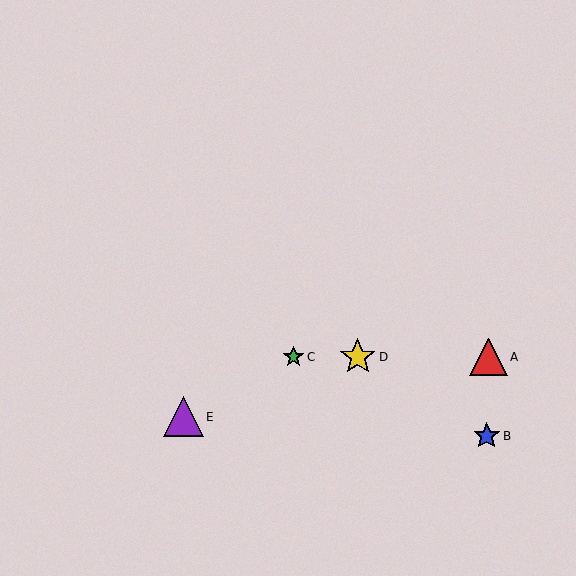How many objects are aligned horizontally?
3 objects (A, C, D) are aligned horizontally.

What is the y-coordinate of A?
Object A is at y≈357.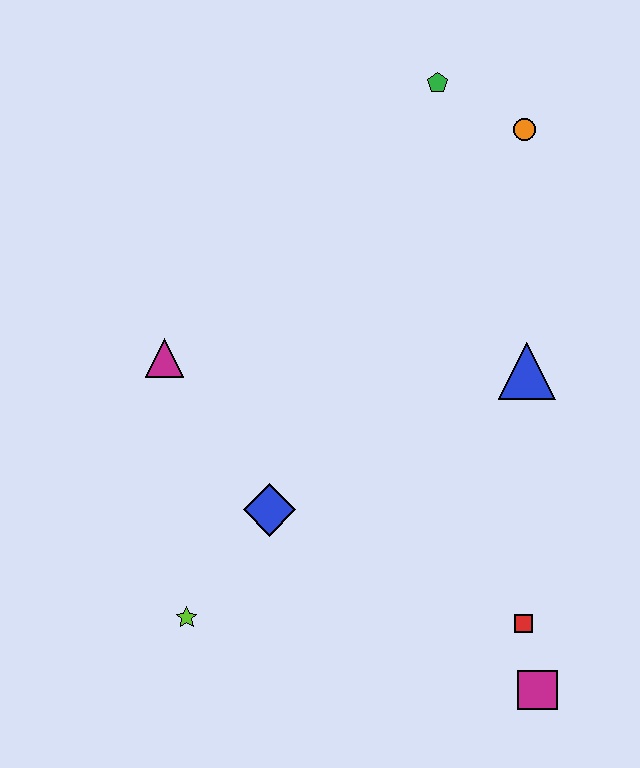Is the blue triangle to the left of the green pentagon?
No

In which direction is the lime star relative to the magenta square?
The lime star is to the left of the magenta square.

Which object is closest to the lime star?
The blue diamond is closest to the lime star.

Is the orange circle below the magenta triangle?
No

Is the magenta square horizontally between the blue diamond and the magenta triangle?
No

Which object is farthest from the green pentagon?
The magenta square is farthest from the green pentagon.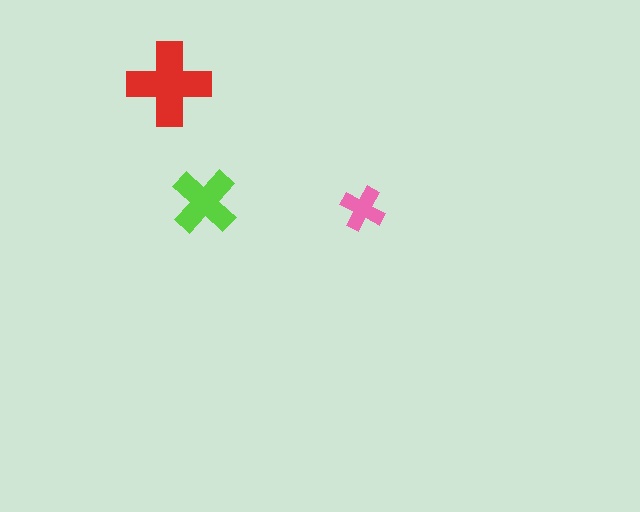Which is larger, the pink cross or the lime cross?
The lime one.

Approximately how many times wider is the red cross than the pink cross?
About 2 times wider.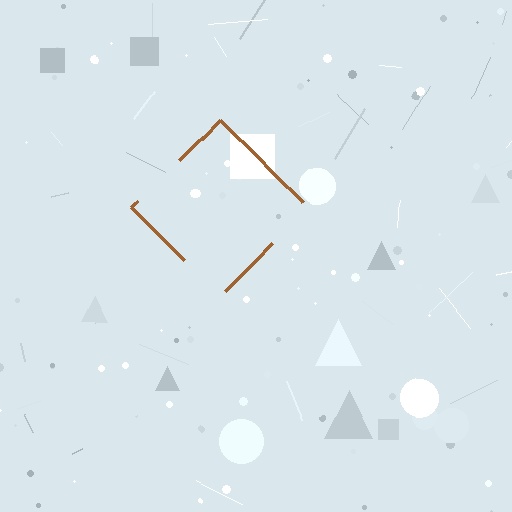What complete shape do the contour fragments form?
The contour fragments form a diamond.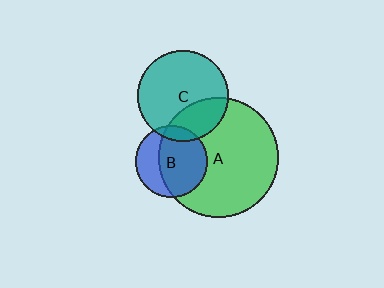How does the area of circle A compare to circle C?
Approximately 1.7 times.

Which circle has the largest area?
Circle A (green).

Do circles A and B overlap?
Yes.